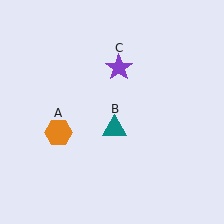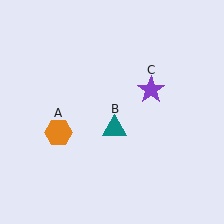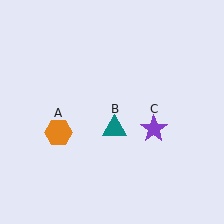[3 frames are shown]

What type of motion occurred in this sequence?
The purple star (object C) rotated clockwise around the center of the scene.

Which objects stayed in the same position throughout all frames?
Orange hexagon (object A) and teal triangle (object B) remained stationary.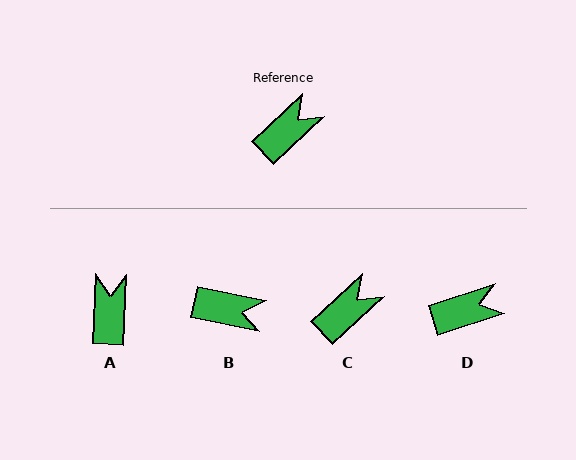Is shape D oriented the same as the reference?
No, it is off by about 25 degrees.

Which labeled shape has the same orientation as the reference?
C.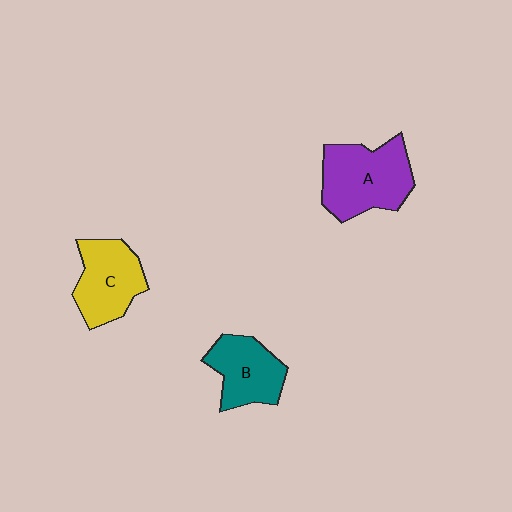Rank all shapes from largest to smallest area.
From largest to smallest: A (purple), C (yellow), B (teal).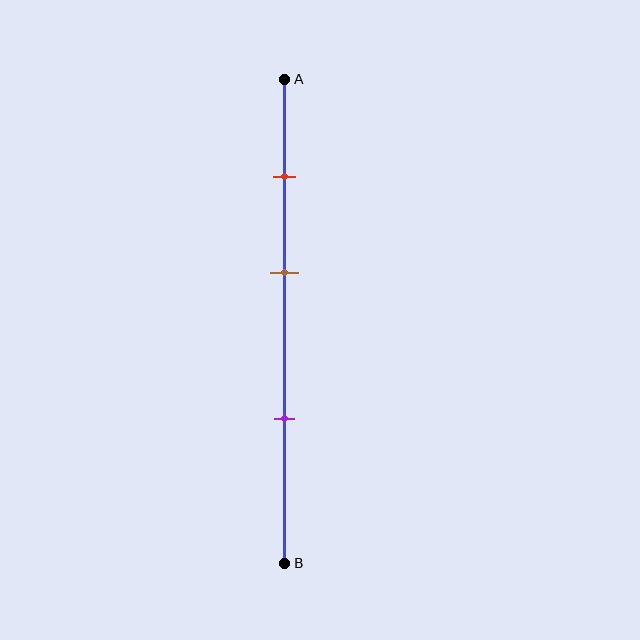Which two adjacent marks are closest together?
The red and brown marks are the closest adjacent pair.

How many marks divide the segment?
There are 3 marks dividing the segment.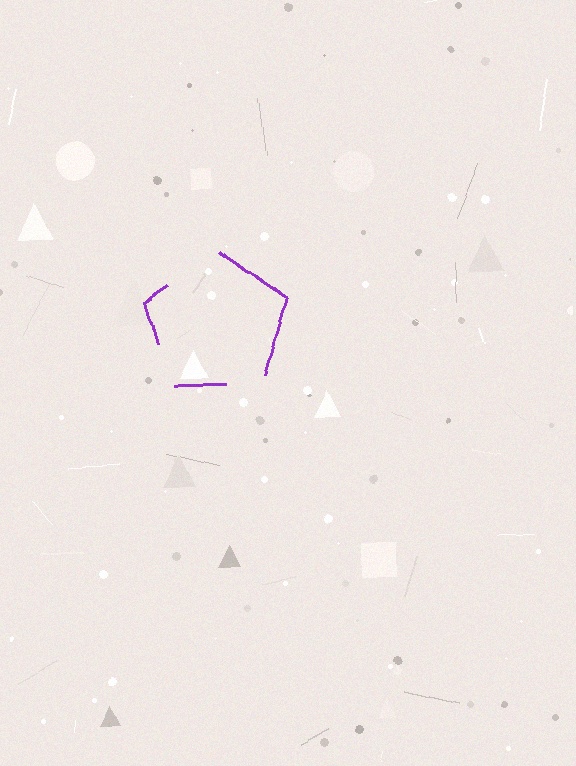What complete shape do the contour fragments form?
The contour fragments form a pentagon.